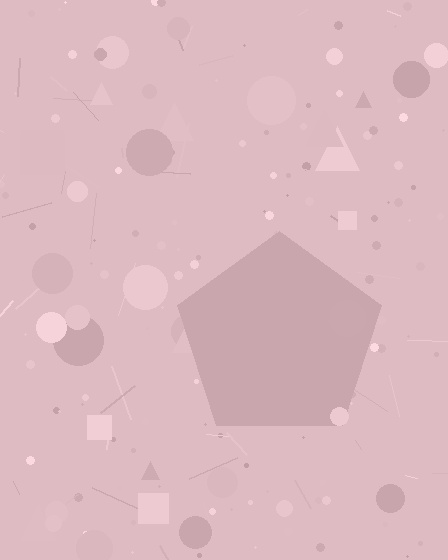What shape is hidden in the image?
A pentagon is hidden in the image.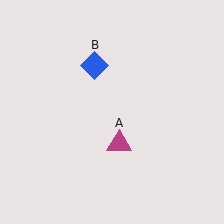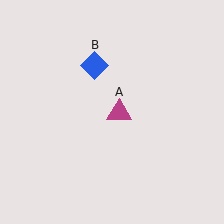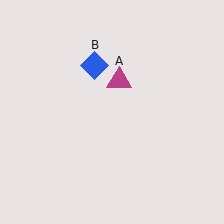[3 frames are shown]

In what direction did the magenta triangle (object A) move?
The magenta triangle (object A) moved up.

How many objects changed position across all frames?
1 object changed position: magenta triangle (object A).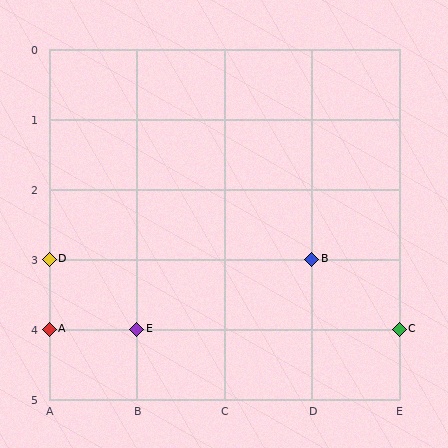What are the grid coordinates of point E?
Point E is at grid coordinates (B, 4).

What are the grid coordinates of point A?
Point A is at grid coordinates (A, 4).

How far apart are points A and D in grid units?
Points A and D are 1 row apart.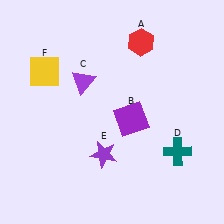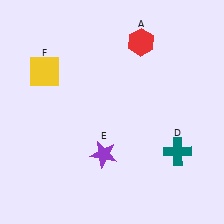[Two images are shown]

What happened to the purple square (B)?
The purple square (B) was removed in Image 2. It was in the bottom-right area of Image 1.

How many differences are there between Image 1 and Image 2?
There are 2 differences between the two images.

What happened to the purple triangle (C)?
The purple triangle (C) was removed in Image 2. It was in the top-left area of Image 1.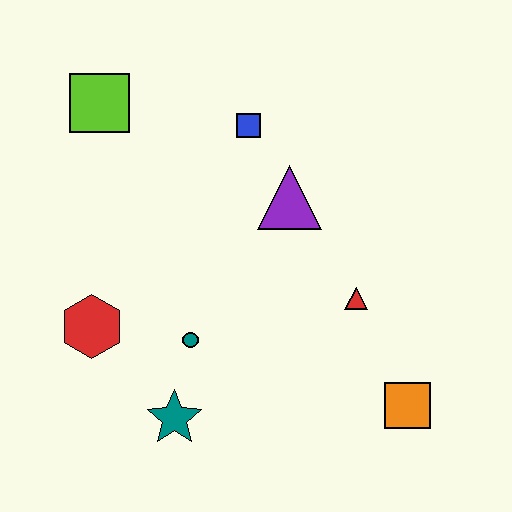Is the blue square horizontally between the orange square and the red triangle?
No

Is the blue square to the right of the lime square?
Yes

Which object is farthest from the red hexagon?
The orange square is farthest from the red hexagon.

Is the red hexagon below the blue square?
Yes